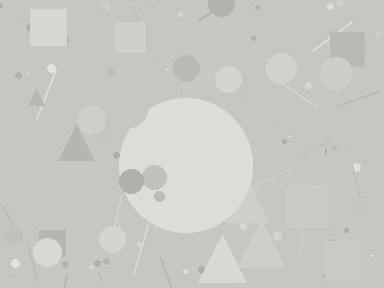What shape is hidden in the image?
A circle is hidden in the image.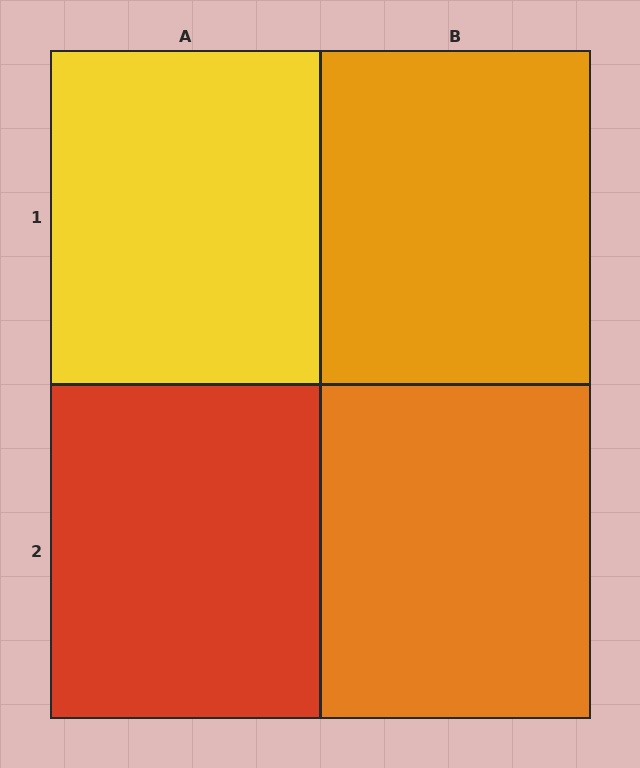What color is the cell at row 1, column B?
Orange.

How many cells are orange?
2 cells are orange.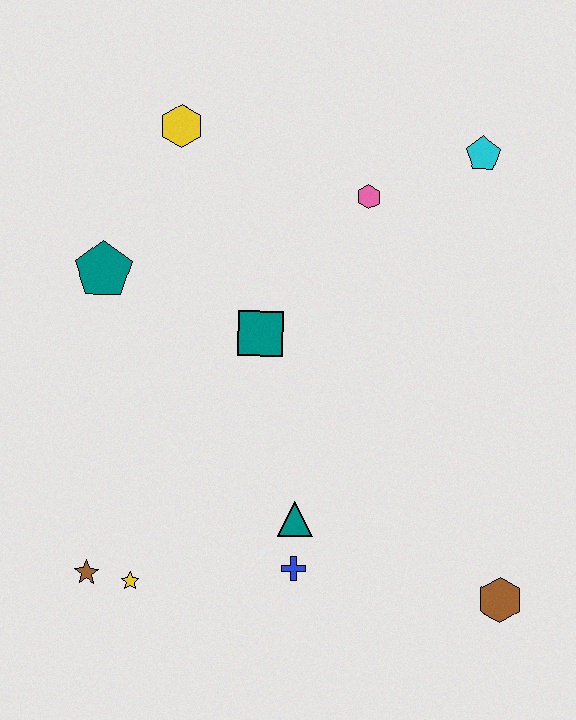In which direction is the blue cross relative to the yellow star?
The blue cross is to the right of the yellow star.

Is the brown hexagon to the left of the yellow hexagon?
No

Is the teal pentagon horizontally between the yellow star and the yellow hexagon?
No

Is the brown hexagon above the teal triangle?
No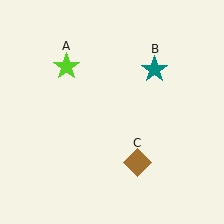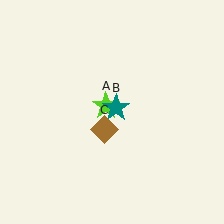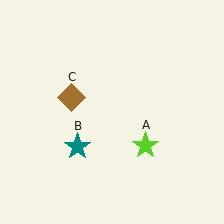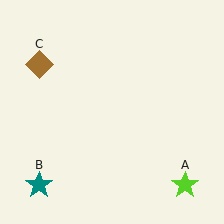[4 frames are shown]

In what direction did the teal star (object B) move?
The teal star (object B) moved down and to the left.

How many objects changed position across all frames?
3 objects changed position: lime star (object A), teal star (object B), brown diamond (object C).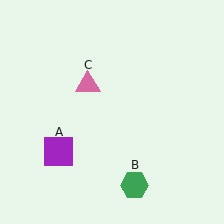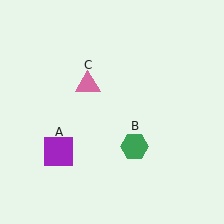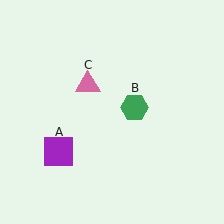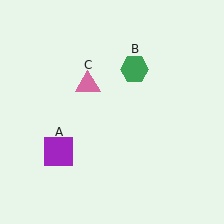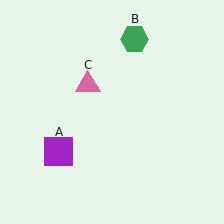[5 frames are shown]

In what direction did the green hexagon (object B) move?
The green hexagon (object B) moved up.